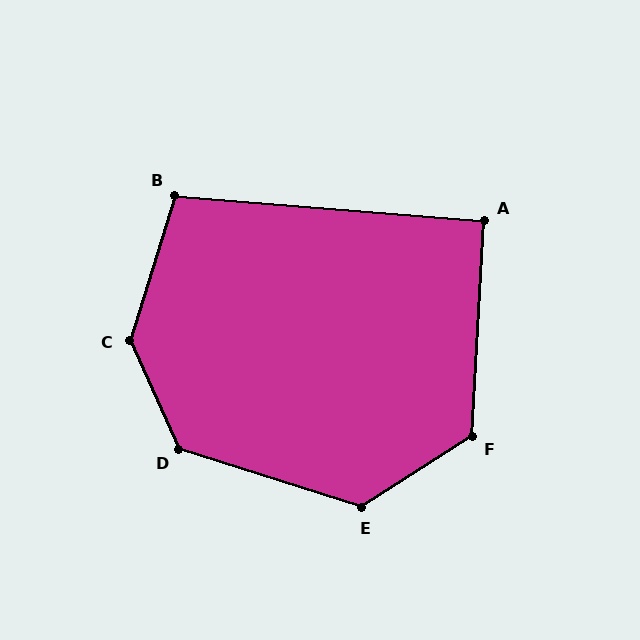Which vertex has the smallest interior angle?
A, at approximately 92 degrees.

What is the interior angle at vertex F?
Approximately 126 degrees (obtuse).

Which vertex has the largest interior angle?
C, at approximately 139 degrees.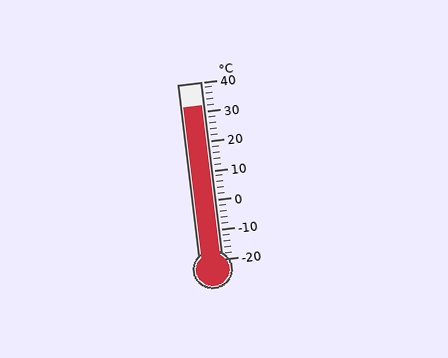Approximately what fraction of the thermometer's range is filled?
The thermometer is filled to approximately 85% of its range.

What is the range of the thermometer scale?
The thermometer scale ranges from -20°C to 40°C.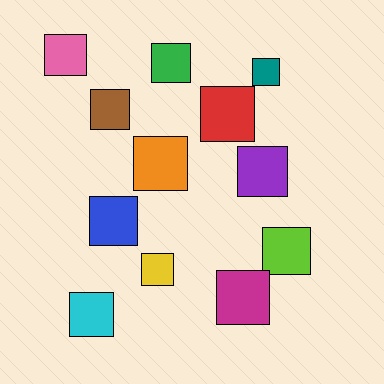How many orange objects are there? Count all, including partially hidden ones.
There is 1 orange object.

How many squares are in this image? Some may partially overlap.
There are 12 squares.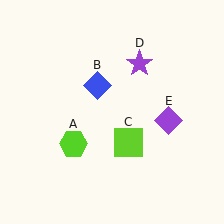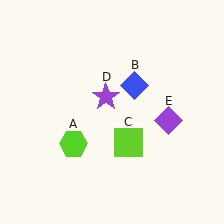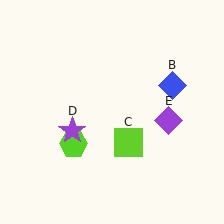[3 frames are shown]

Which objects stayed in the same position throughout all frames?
Lime hexagon (object A) and lime square (object C) and purple diamond (object E) remained stationary.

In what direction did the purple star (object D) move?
The purple star (object D) moved down and to the left.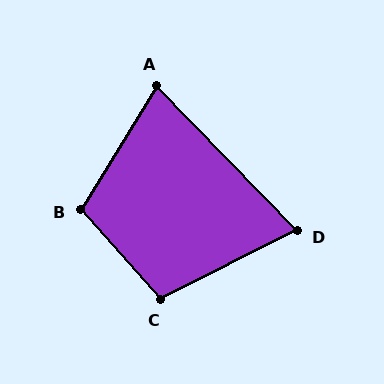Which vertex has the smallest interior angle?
D, at approximately 73 degrees.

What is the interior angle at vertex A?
Approximately 76 degrees (acute).